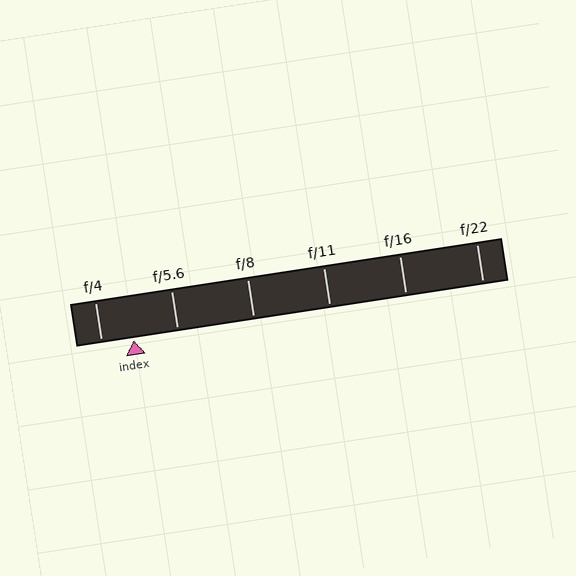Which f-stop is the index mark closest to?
The index mark is closest to f/4.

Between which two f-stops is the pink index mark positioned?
The index mark is between f/4 and f/5.6.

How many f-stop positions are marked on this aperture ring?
There are 6 f-stop positions marked.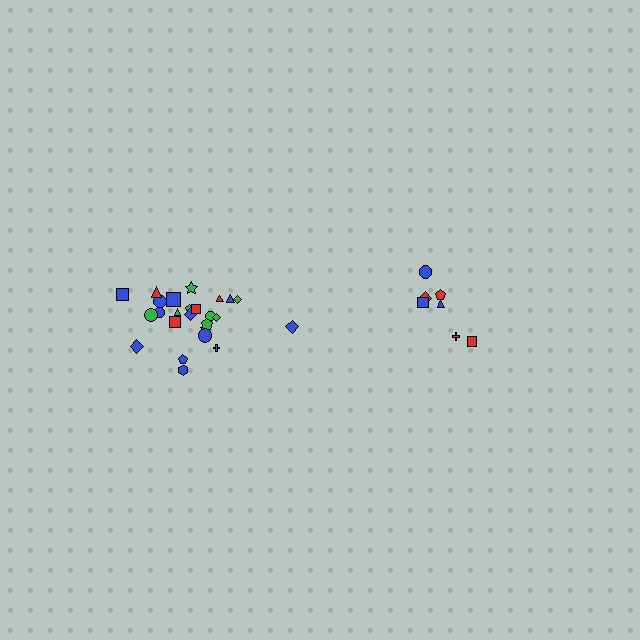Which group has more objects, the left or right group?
The left group.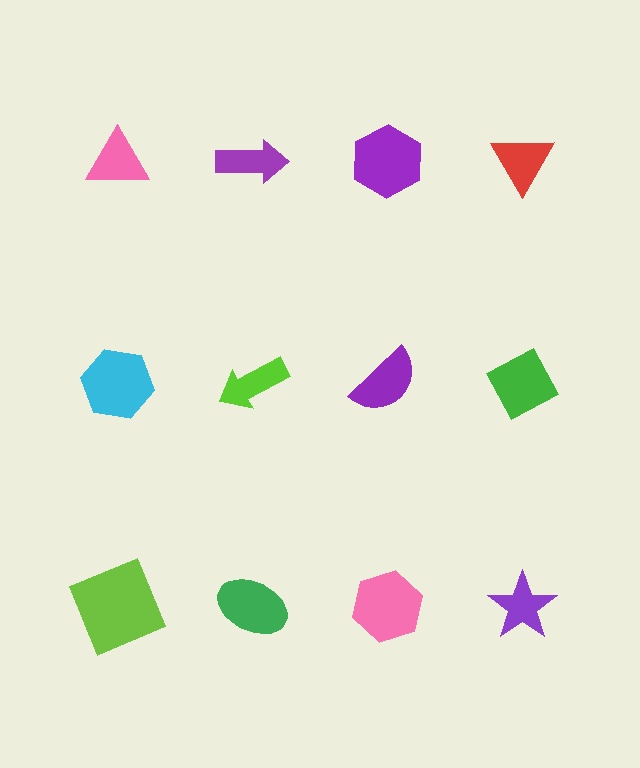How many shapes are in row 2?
4 shapes.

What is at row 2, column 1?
A cyan hexagon.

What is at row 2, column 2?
A lime arrow.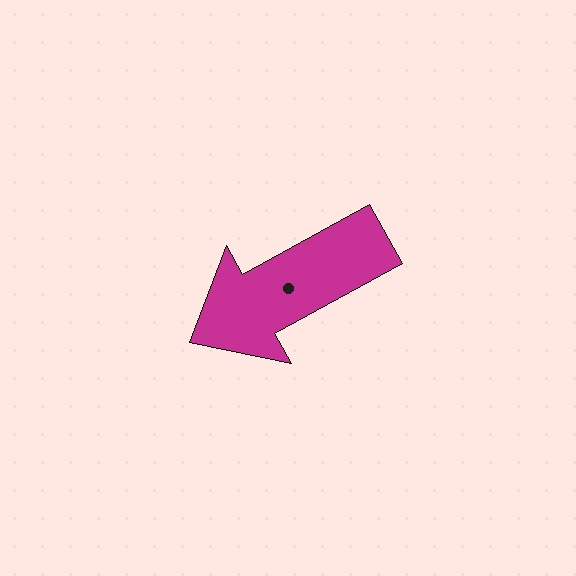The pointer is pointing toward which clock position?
Roughly 8 o'clock.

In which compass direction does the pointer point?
Southwest.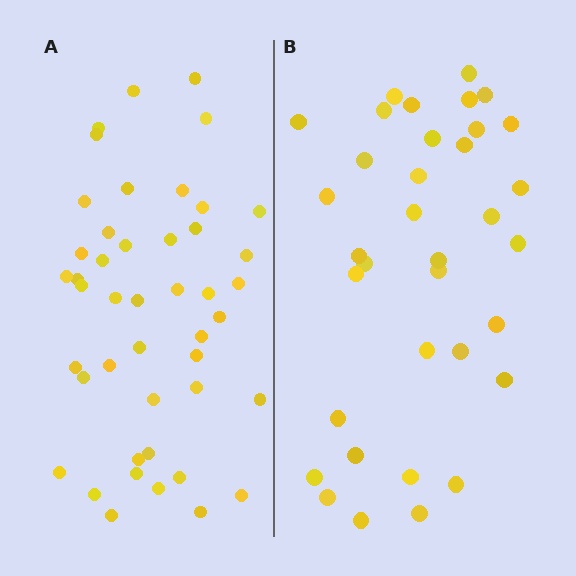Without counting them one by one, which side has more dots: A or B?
Region A (the left region) has more dots.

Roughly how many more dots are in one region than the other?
Region A has roughly 10 or so more dots than region B.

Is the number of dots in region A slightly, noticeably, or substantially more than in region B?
Region A has noticeably more, but not dramatically so. The ratio is roughly 1.3 to 1.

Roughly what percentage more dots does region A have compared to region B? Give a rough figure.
About 30% more.